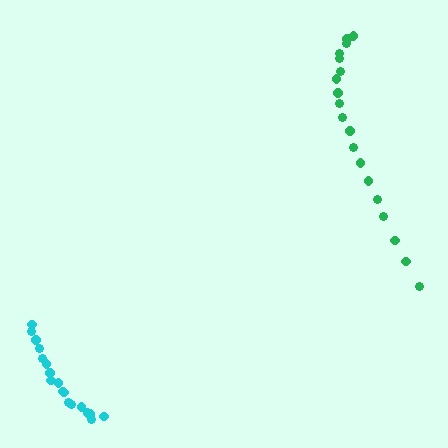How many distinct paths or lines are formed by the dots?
There are 2 distinct paths.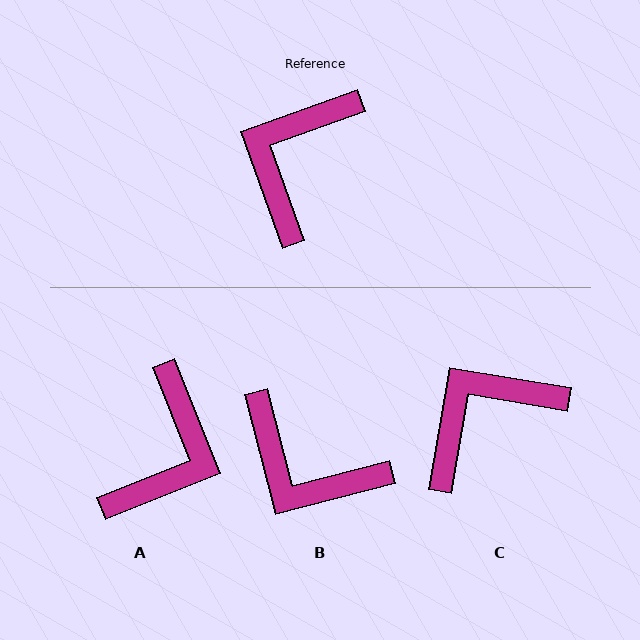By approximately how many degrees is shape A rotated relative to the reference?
Approximately 178 degrees clockwise.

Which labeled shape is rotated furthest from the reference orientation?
A, about 178 degrees away.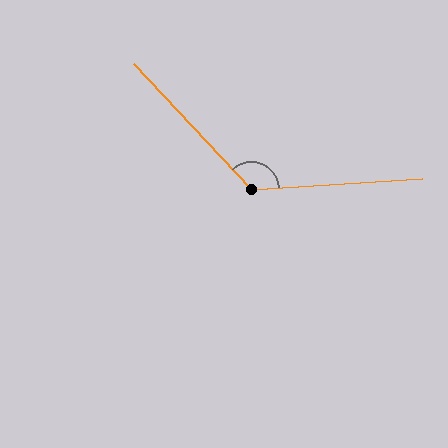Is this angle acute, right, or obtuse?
It is obtuse.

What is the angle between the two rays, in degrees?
Approximately 129 degrees.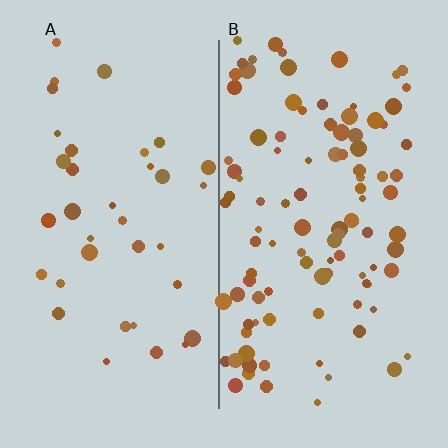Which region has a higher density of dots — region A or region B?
B (the right).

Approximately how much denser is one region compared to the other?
Approximately 2.9× — region B over region A.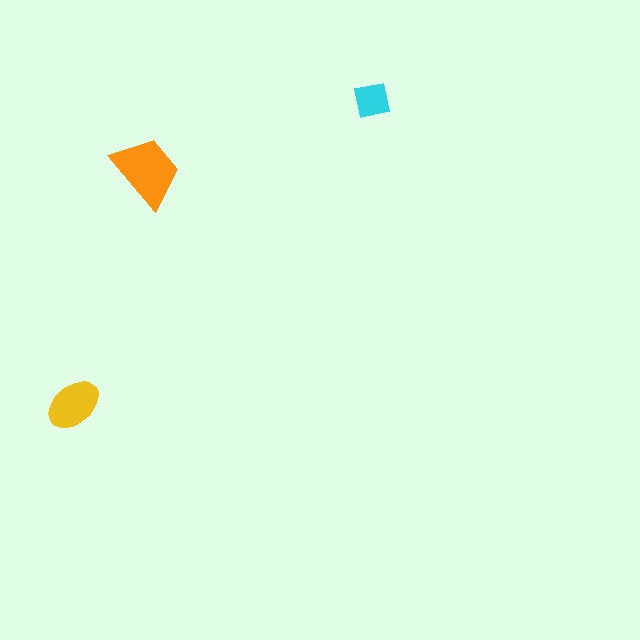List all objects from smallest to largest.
The cyan square, the yellow ellipse, the orange trapezoid.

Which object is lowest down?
The yellow ellipse is bottommost.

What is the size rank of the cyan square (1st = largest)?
3rd.